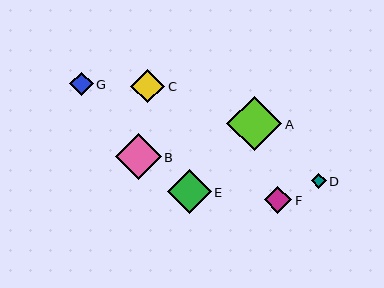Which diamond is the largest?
Diamond A is the largest with a size of approximately 55 pixels.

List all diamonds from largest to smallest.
From largest to smallest: A, B, E, C, F, G, D.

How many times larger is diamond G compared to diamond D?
Diamond G is approximately 1.6 times the size of diamond D.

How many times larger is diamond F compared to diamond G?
Diamond F is approximately 1.2 times the size of diamond G.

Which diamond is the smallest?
Diamond D is the smallest with a size of approximately 15 pixels.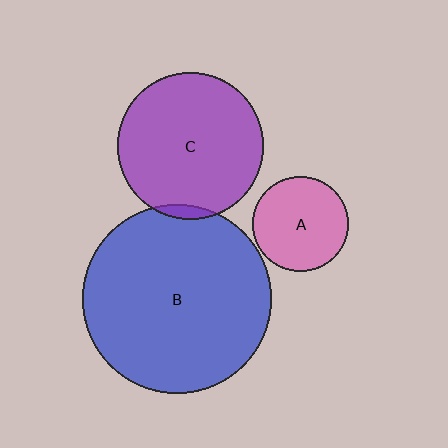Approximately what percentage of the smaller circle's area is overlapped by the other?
Approximately 5%.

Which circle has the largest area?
Circle B (blue).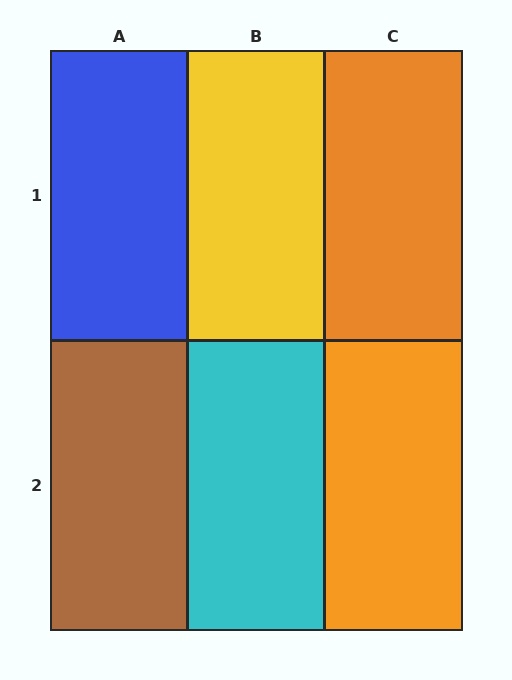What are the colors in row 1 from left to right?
Blue, yellow, orange.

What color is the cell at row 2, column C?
Orange.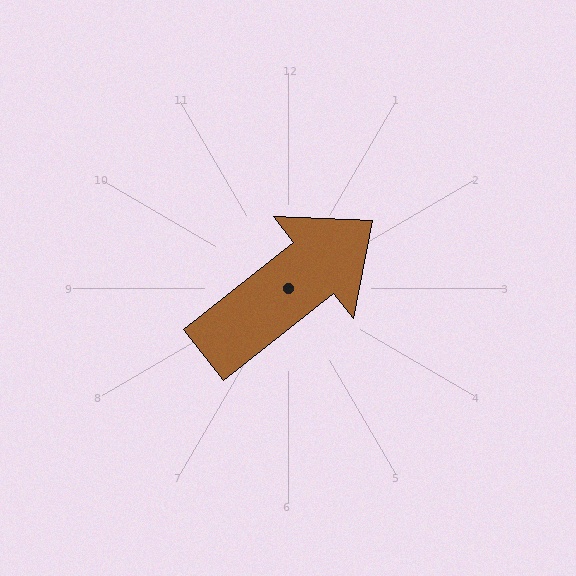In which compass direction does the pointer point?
Northeast.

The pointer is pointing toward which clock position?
Roughly 2 o'clock.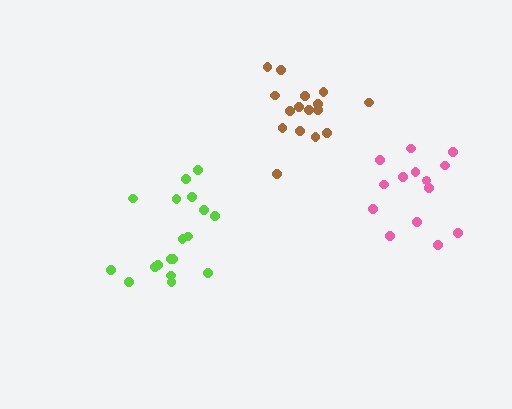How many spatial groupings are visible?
There are 3 spatial groupings.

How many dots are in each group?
Group 1: 14 dots, Group 2: 16 dots, Group 3: 18 dots (48 total).